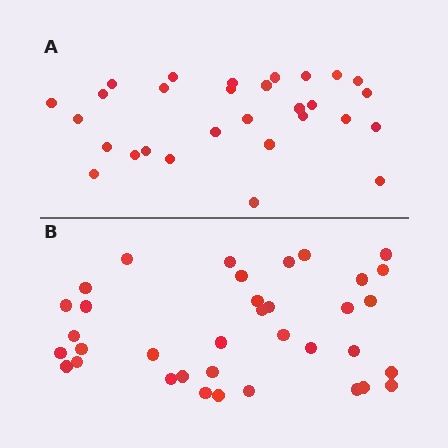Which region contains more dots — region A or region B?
Region B (the bottom region) has more dots.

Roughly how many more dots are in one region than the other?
Region B has roughly 8 or so more dots than region A.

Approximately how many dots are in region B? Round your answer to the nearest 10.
About 40 dots. (The exact count is 36, which rounds to 40.)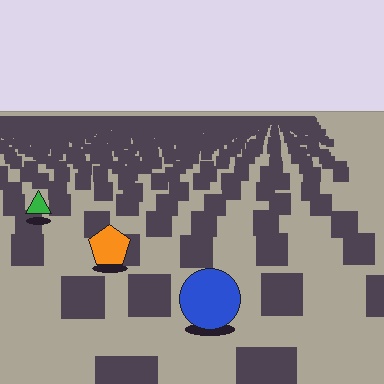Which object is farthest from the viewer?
The green triangle is farthest from the viewer. It appears smaller and the ground texture around it is denser.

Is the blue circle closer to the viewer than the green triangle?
Yes. The blue circle is closer — you can tell from the texture gradient: the ground texture is coarser near it.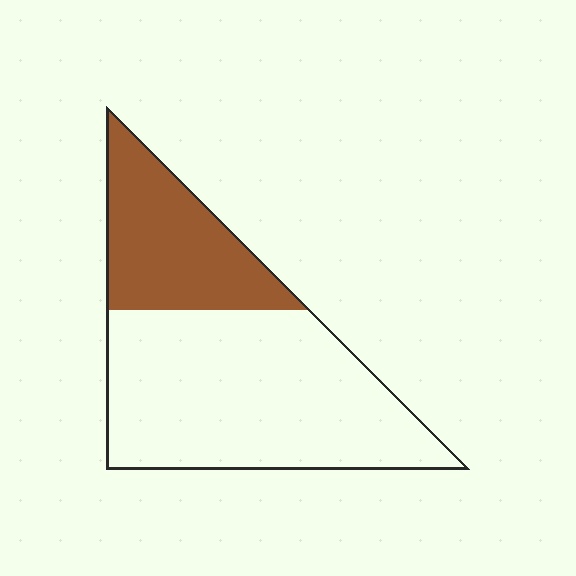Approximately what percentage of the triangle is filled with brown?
Approximately 30%.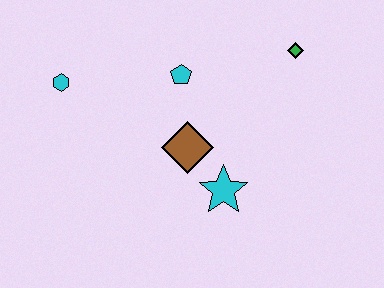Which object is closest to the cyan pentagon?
The brown diamond is closest to the cyan pentagon.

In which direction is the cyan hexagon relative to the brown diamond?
The cyan hexagon is to the left of the brown diamond.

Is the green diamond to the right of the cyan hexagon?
Yes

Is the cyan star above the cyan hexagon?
No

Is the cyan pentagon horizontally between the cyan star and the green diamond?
No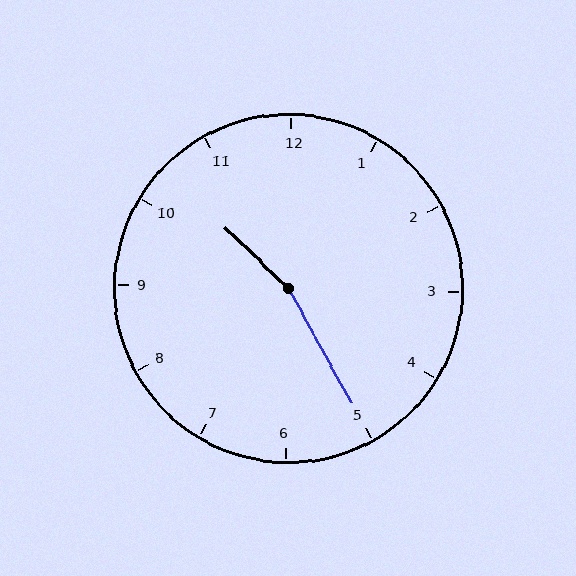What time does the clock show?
10:25.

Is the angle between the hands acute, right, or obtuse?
It is obtuse.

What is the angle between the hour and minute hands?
Approximately 162 degrees.